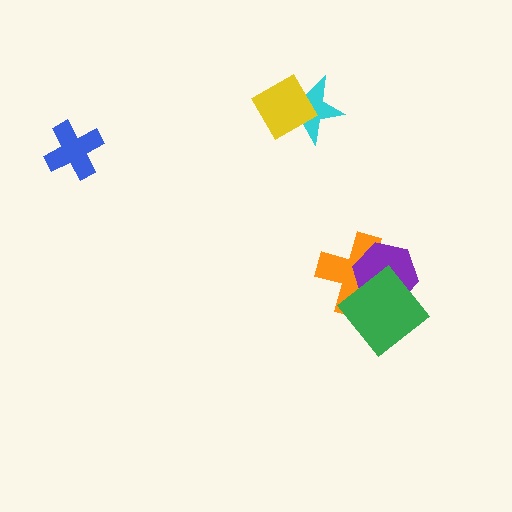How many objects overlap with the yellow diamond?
1 object overlaps with the yellow diamond.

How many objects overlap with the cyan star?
1 object overlaps with the cyan star.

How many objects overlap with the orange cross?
2 objects overlap with the orange cross.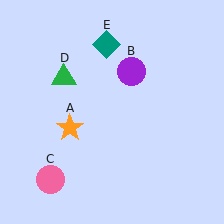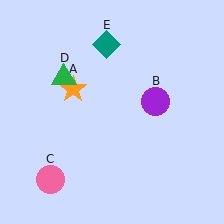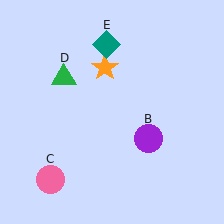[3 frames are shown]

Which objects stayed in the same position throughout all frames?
Pink circle (object C) and green triangle (object D) and teal diamond (object E) remained stationary.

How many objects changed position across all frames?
2 objects changed position: orange star (object A), purple circle (object B).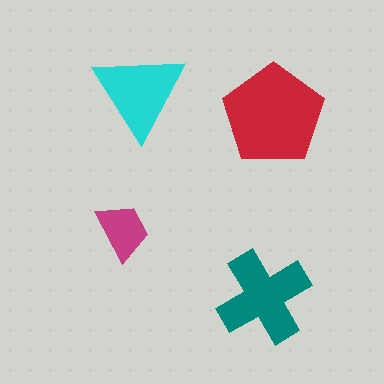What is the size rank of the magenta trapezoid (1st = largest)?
4th.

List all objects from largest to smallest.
The red pentagon, the teal cross, the cyan triangle, the magenta trapezoid.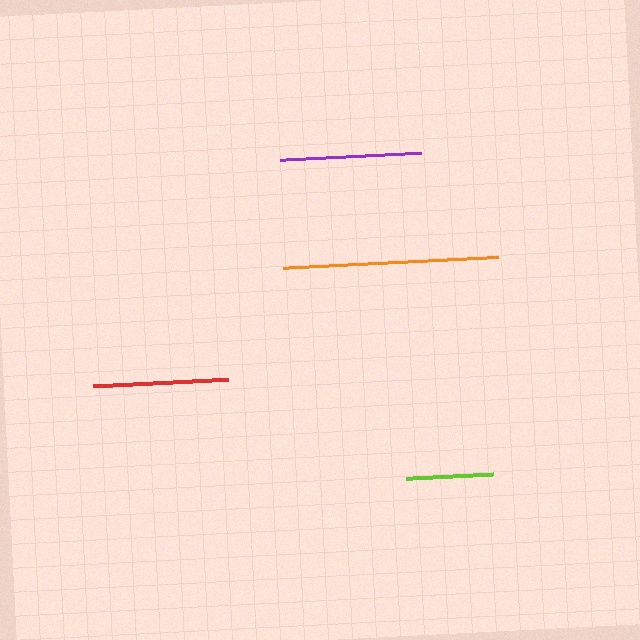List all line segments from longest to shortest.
From longest to shortest: orange, purple, red, lime.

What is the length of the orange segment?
The orange segment is approximately 215 pixels long.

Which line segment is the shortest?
The lime line is the shortest at approximately 86 pixels.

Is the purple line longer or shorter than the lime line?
The purple line is longer than the lime line.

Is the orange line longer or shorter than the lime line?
The orange line is longer than the lime line.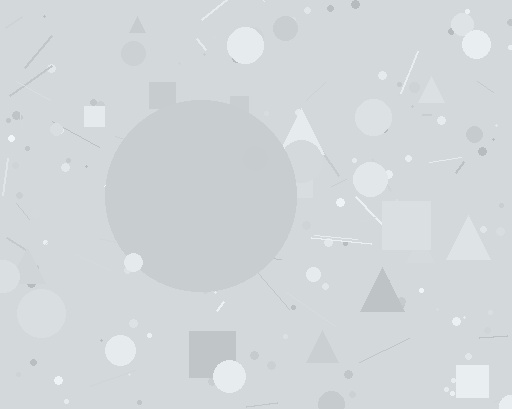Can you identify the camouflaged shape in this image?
The camouflaged shape is a circle.